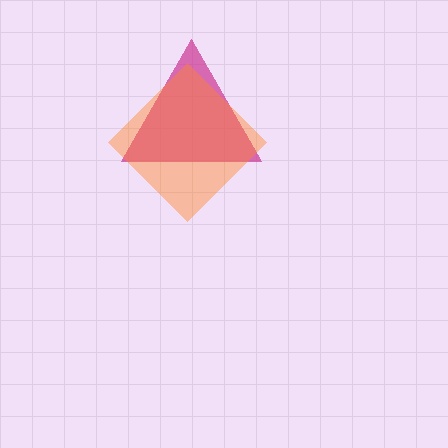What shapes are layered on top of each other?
The layered shapes are: a magenta triangle, an orange diamond.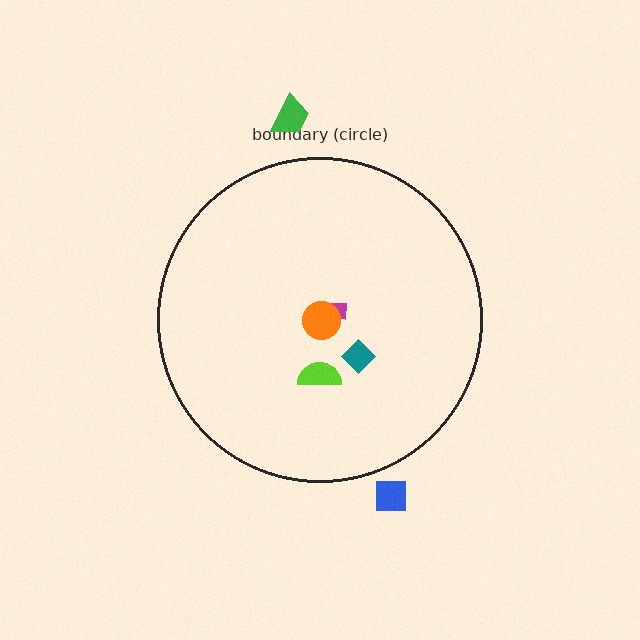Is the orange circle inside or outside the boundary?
Inside.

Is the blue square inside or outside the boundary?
Outside.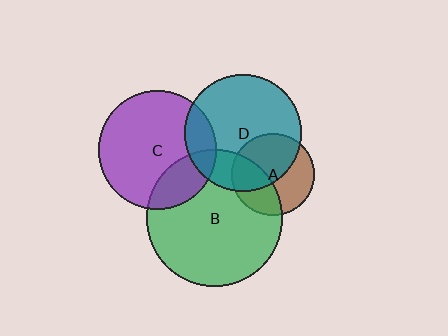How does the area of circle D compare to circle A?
Approximately 2.0 times.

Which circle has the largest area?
Circle B (green).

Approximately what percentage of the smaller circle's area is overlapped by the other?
Approximately 55%.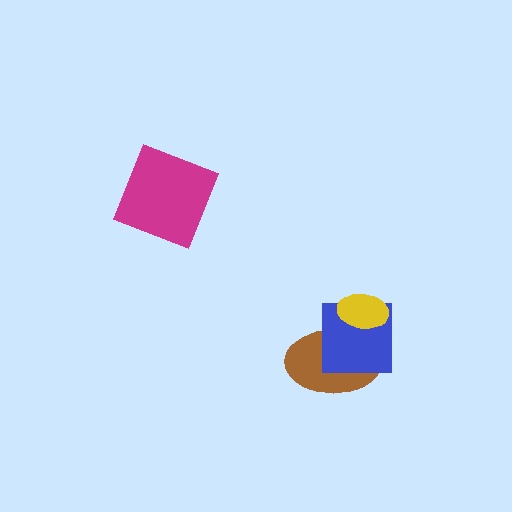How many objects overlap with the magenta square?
0 objects overlap with the magenta square.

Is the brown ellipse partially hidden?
Yes, it is partially covered by another shape.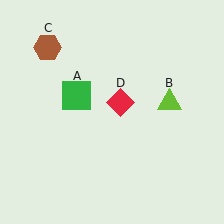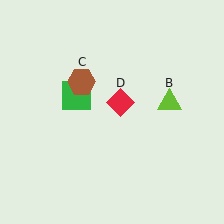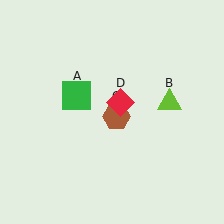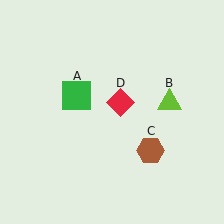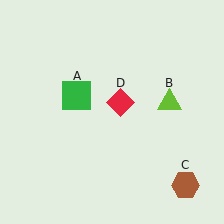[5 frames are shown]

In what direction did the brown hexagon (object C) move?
The brown hexagon (object C) moved down and to the right.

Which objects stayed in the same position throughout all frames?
Green square (object A) and lime triangle (object B) and red diamond (object D) remained stationary.